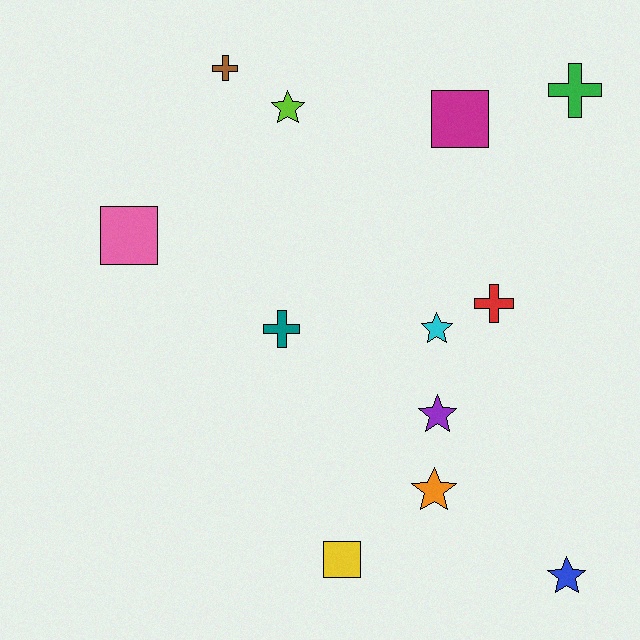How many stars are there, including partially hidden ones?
There are 5 stars.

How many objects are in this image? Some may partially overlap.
There are 12 objects.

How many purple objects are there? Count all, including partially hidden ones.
There is 1 purple object.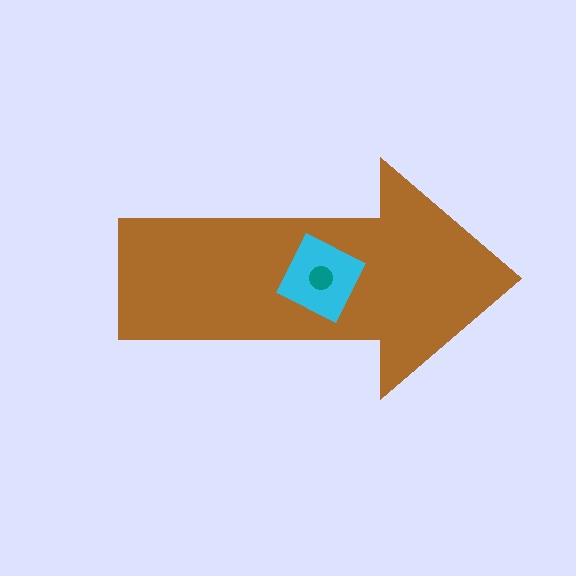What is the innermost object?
The teal circle.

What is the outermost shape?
The brown arrow.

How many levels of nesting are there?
3.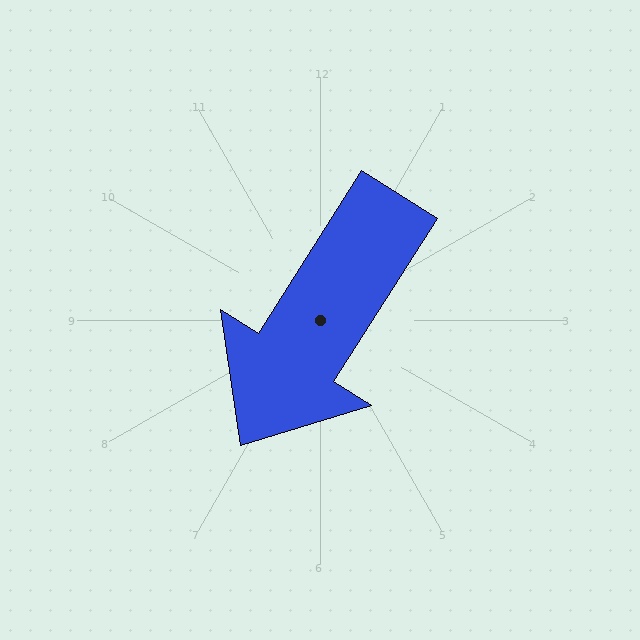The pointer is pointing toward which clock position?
Roughly 7 o'clock.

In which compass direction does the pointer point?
Southwest.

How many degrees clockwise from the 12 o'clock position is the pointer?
Approximately 212 degrees.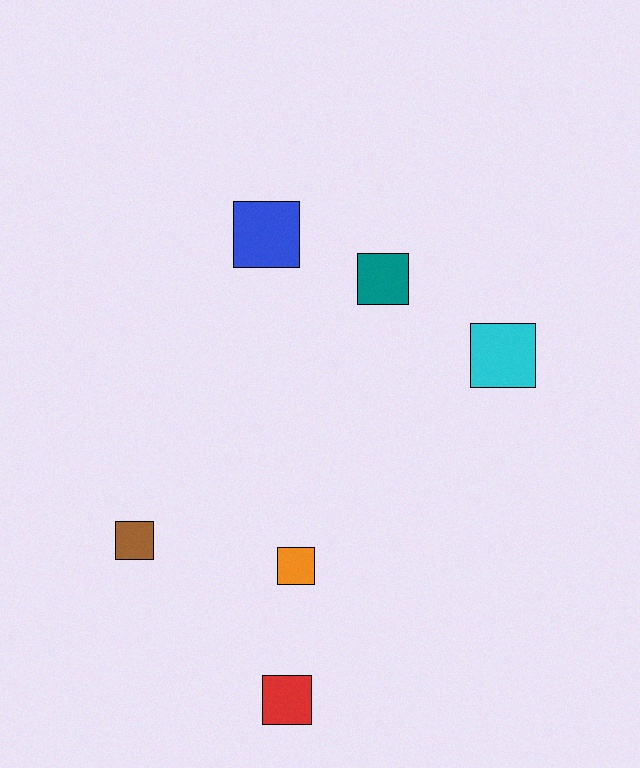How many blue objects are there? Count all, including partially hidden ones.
There is 1 blue object.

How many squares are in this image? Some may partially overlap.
There are 6 squares.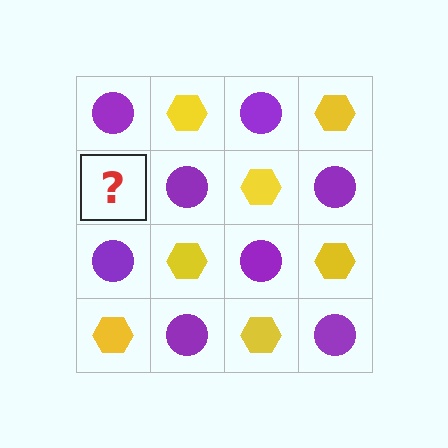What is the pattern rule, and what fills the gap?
The rule is that it alternates purple circle and yellow hexagon in a checkerboard pattern. The gap should be filled with a yellow hexagon.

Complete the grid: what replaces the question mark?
The question mark should be replaced with a yellow hexagon.